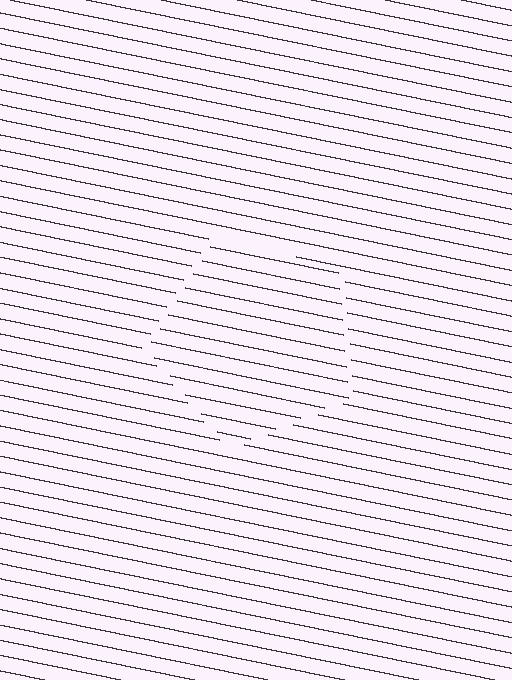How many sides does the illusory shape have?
5 sides — the line-ends trace a pentagon.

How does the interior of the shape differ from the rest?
The interior of the shape contains the same grating, shifted by half a period — the contour is defined by the phase discontinuity where line-ends from the inner and outer gratings abut.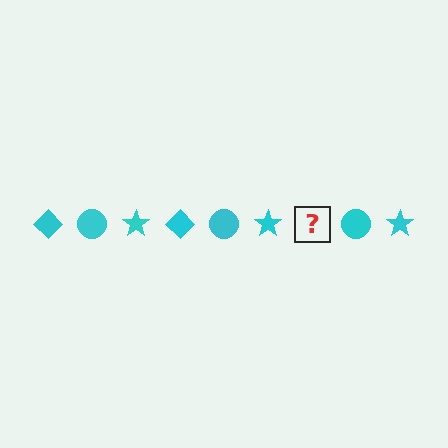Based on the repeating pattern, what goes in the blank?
The blank should be a cyan diamond.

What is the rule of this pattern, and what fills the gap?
The rule is that the pattern cycles through diamond, circle, star shapes in cyan. The gap should be filled with a cyan diamond.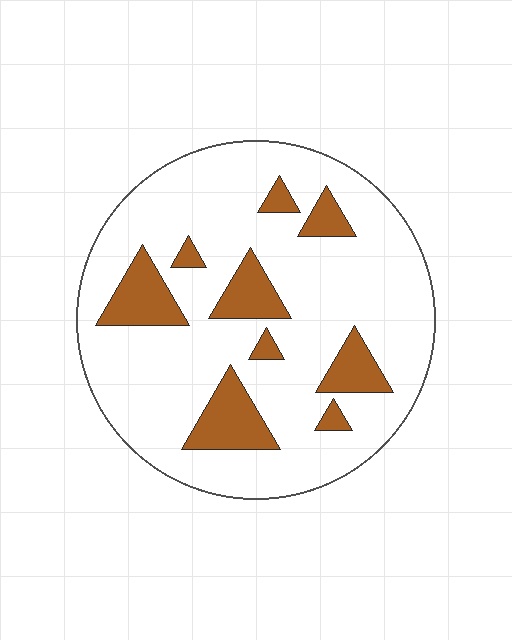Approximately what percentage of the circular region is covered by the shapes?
Approximately 20%.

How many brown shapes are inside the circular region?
9.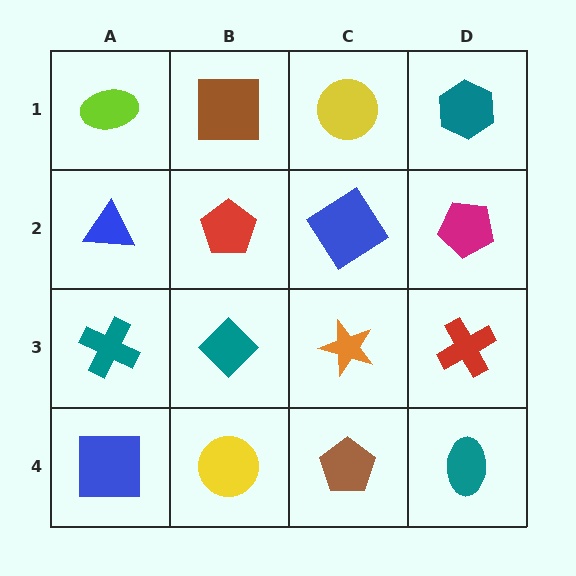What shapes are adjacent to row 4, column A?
A teal cross (row 3, column A), a yellow circle (row 4, column B).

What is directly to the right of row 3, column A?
A teal diamond.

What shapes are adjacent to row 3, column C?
A blue diamond (row 2, column C), a brown pentagon (row 4, column C), a teal diamond (row 3, column B), a red cross (row 3, column D).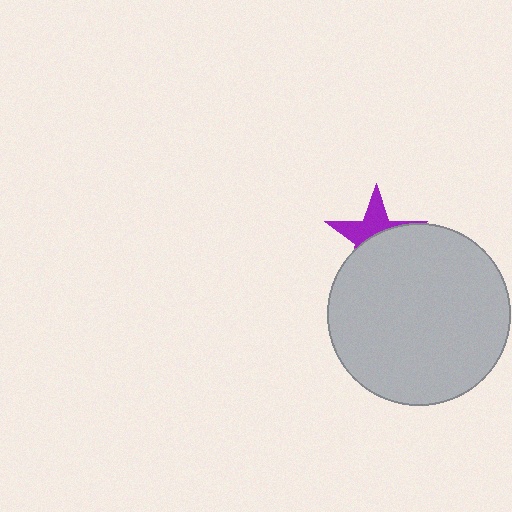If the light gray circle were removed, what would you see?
You would see the complete purple star.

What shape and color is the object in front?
The object in front is a light gray circle.